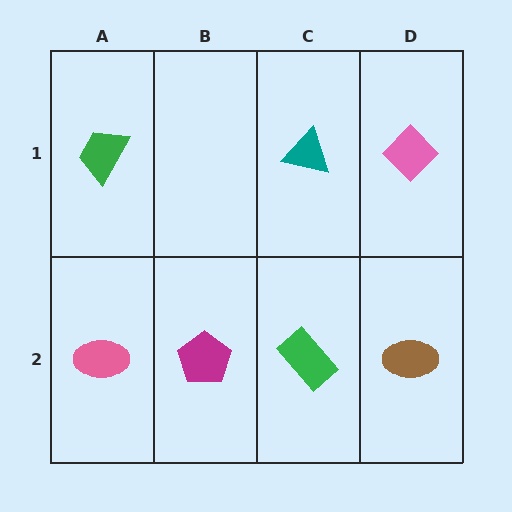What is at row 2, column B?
A magenta pentagon.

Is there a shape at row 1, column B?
No, that cell is empty.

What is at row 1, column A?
A green trapezoid.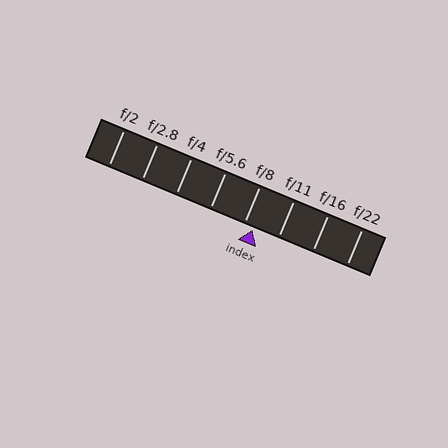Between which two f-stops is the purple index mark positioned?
The index mark is between f/8 and f/11.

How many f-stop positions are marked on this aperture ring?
There are 8 f-stop positions marked.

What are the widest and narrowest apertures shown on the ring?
The widest aperture shown is f/2 and the narrowest is f/22.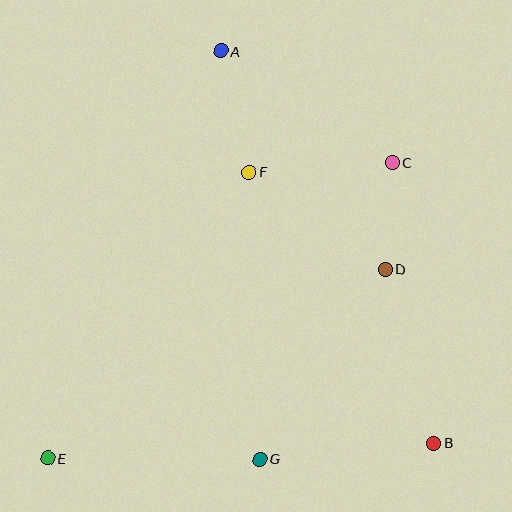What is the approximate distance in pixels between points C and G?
The distance between C and G is approximately 325 pixels.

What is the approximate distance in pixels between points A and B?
The distance between A and B is approximately 446 pixels.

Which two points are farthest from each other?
Points C and E are farthest from each other.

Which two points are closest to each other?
Points C and D are closest to each other.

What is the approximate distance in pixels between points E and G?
The distance between E and G is approximately 212 pixels.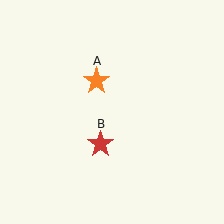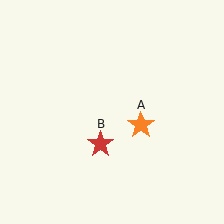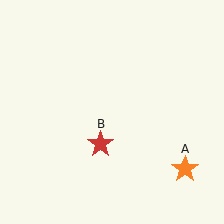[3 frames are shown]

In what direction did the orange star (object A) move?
The orange star (object A) moved down and to the right.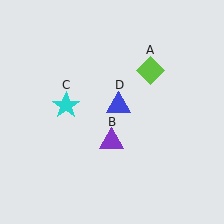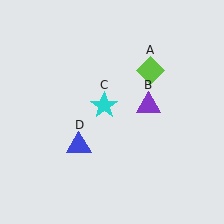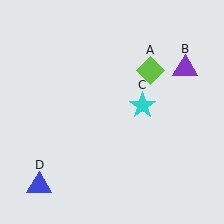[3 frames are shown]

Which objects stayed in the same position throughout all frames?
Lime diamond (object A) remained stationary.